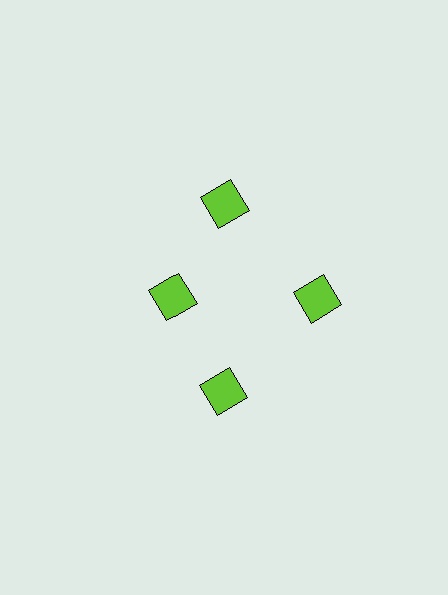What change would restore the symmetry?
The symmetry would be restored by moving it outward, back onto the ring so that all 4 squares sit at equal angles and equal distance from the center.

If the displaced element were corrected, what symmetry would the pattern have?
It would have 4-fold rotational symmetry — the pattern would map onto itself every 90 degrees.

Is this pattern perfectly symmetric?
No. The 4 lime squares are arranged in a ring, but one element near the 9 o'clock position is pulled inward toward the center, breaking the 4-fold rotational symmetry.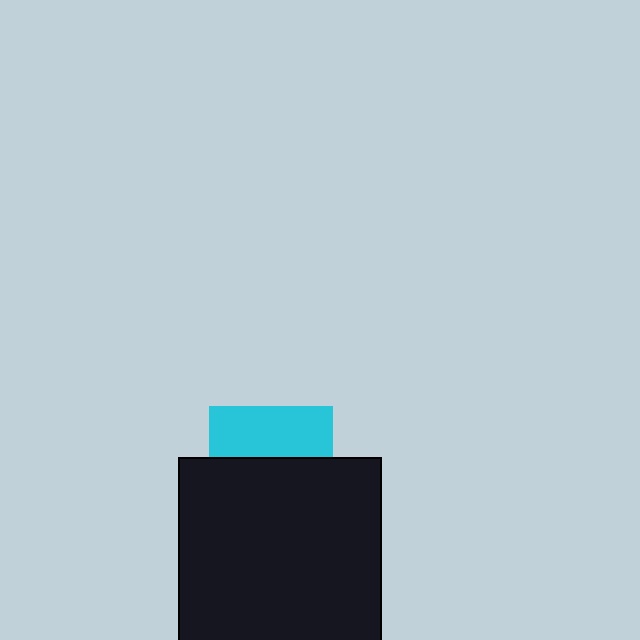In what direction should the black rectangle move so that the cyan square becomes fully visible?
The black rectangle should move down. That is the shortest direction to clear the overlap and leave the cyan square fully visible.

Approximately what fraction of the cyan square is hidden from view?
Roughly 58% of the cyan square is hidden behind the black rectangle.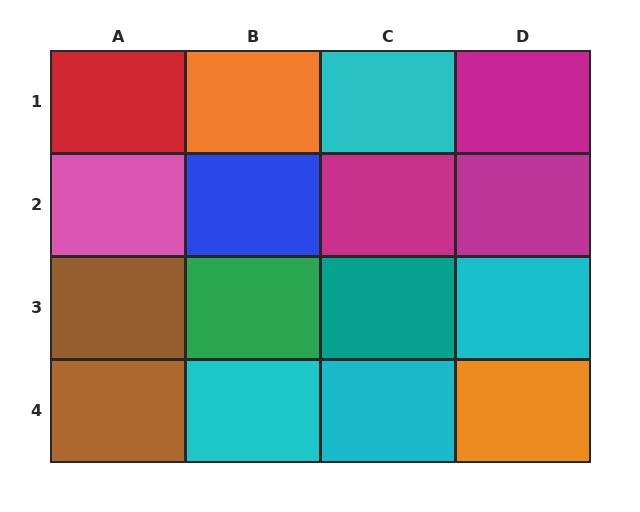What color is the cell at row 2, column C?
Magenta.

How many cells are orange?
2 cells are orange.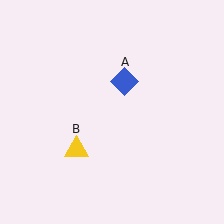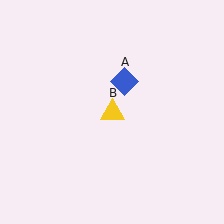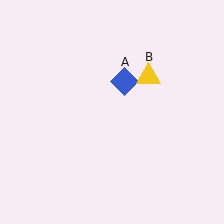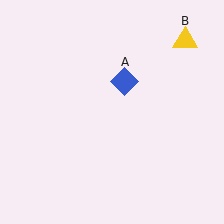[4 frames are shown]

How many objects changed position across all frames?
1 object changed position: yellow triangle (object B).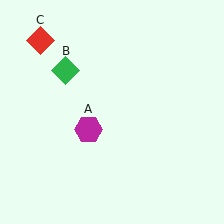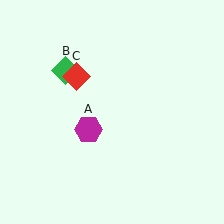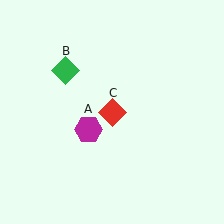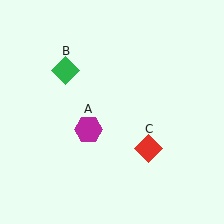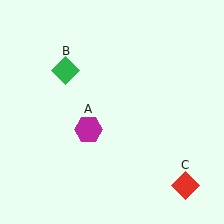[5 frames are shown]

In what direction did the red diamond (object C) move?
The red diamond (object C) moved down and to the right.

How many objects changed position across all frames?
1 object changed position: red diamond (object C).